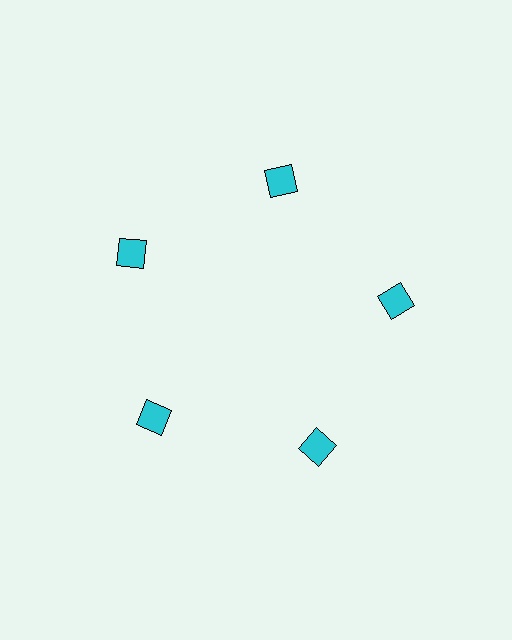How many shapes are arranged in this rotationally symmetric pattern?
There are 5 shapes, arranged in 5 groups of 1.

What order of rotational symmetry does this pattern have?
This pattern has 5-fold rotational symmetry.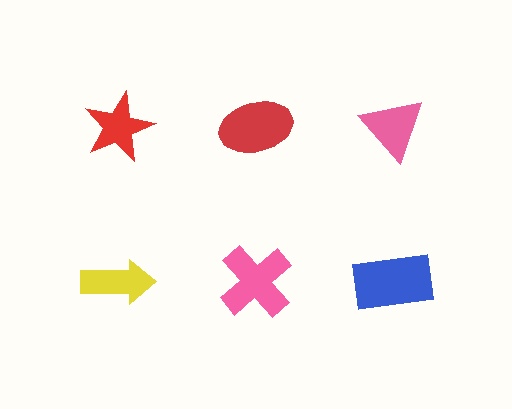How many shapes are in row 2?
3 shapes.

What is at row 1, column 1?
A red star.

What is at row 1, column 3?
A pink triangle.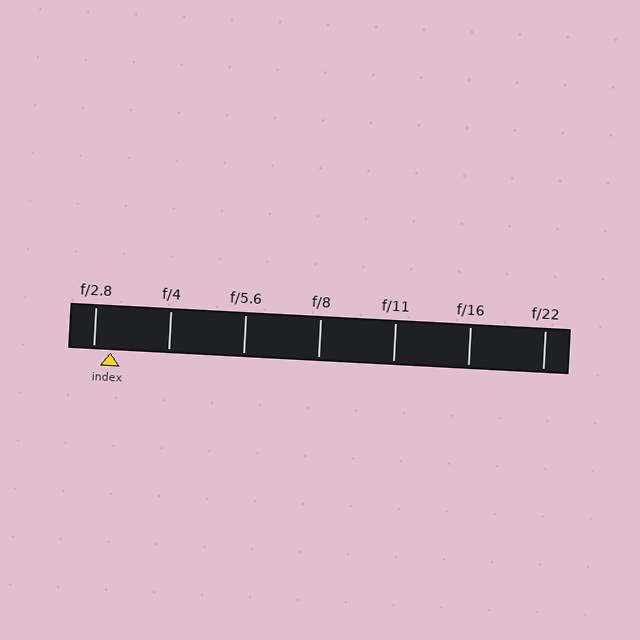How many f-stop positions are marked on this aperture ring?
There are 7 f-stop positions marked.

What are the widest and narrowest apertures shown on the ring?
The widest aperture shown is f/2.8 and the narrowest is f/22.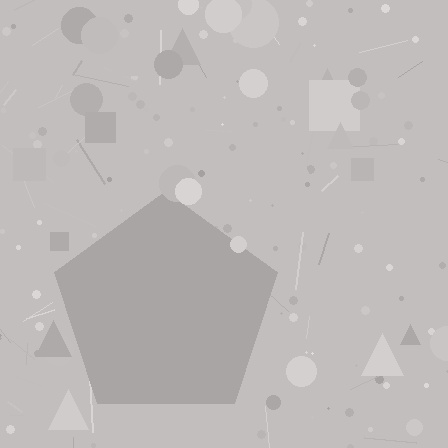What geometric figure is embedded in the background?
A pentagon is embedded in the background.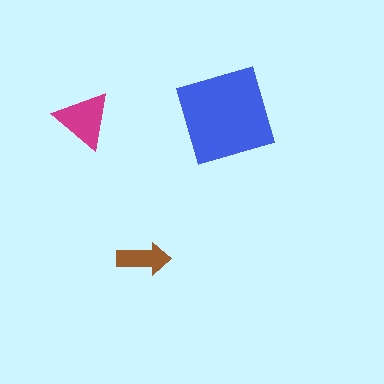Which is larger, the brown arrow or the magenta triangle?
The magenta triangle.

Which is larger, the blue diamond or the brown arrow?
The blue diamond.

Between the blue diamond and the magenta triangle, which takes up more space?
The blue diamond.